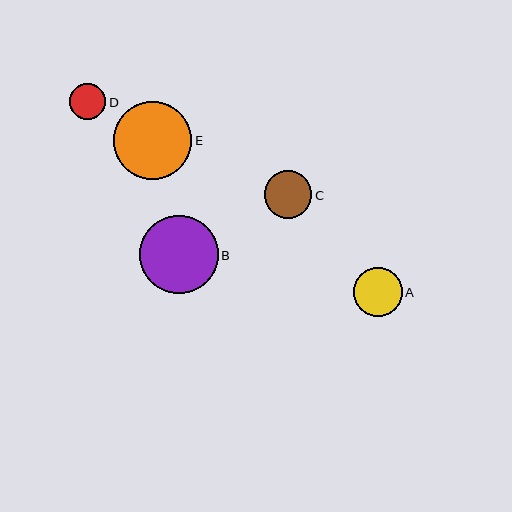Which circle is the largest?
Circle B is the largest with a size of approximately 78 pixels.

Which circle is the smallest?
Circle D is the smallest with a size of approximately 37 pixels.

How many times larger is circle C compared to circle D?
Circle C is approximately 1.3 times the size of circle D.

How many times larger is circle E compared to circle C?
Circle E is approximately 1.6 times the size of circle C.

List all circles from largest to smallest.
From largest to smallest: B, E, A, C, D.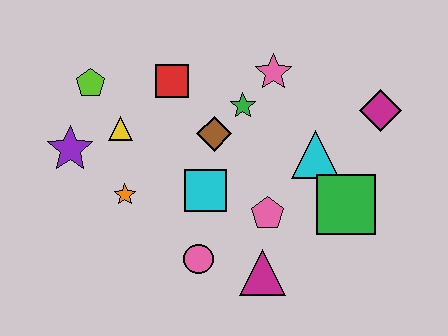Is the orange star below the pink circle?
No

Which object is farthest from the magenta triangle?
The lime pentagon is farthest from the magenta triangle.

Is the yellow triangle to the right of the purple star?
Yes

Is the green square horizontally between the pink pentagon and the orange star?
No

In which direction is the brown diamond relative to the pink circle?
The brown diamond is above the pink circle.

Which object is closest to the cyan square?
The brown diamond is closest to the cyan square.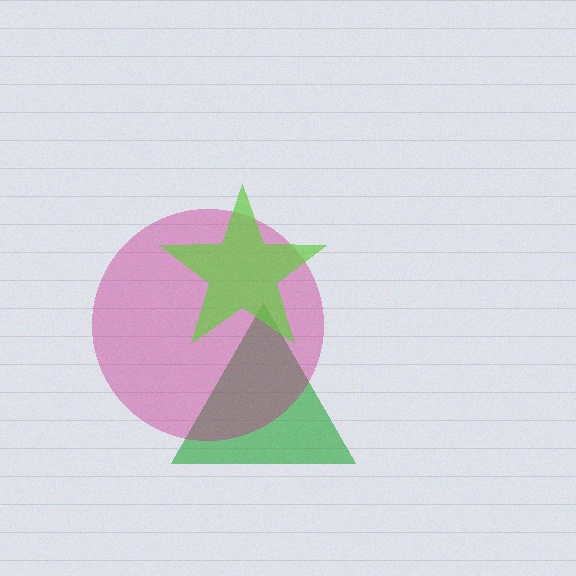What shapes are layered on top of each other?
The layered shapes are: a green triangle, a magenta circle, a lime star.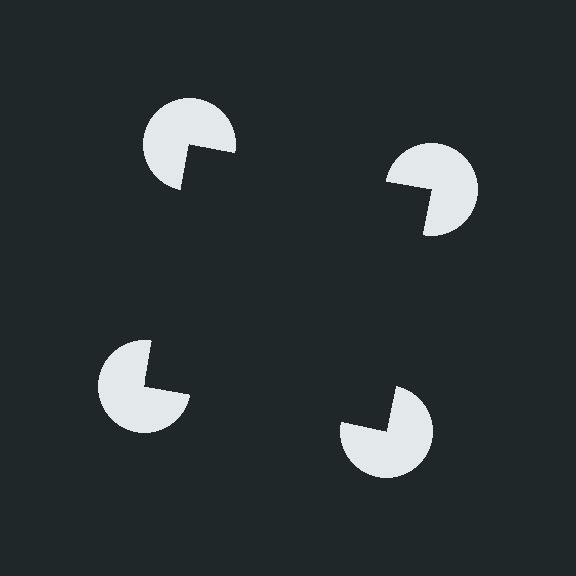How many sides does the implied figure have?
4 sides.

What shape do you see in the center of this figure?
An illusory square — its edges are inferred from the aligned wedge cuts in the pac-man discs, not physically drawn.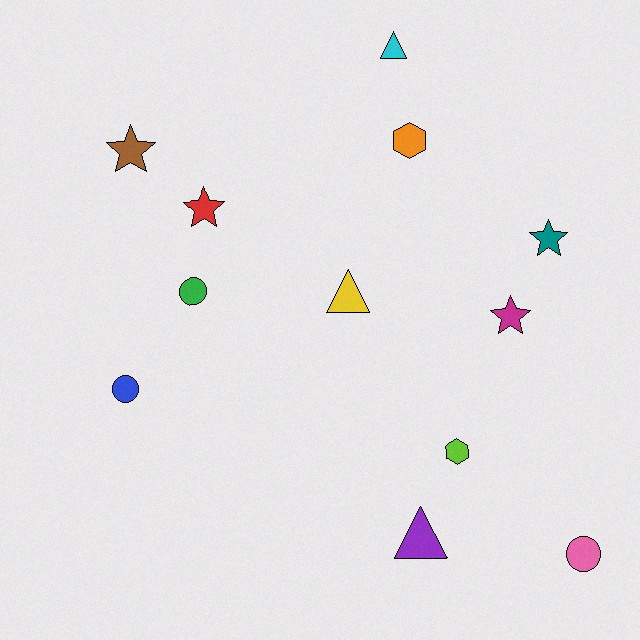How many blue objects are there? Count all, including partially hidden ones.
There is 1 blue object.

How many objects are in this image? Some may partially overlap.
There are 12 objects.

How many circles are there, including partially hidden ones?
There are 3 circles.